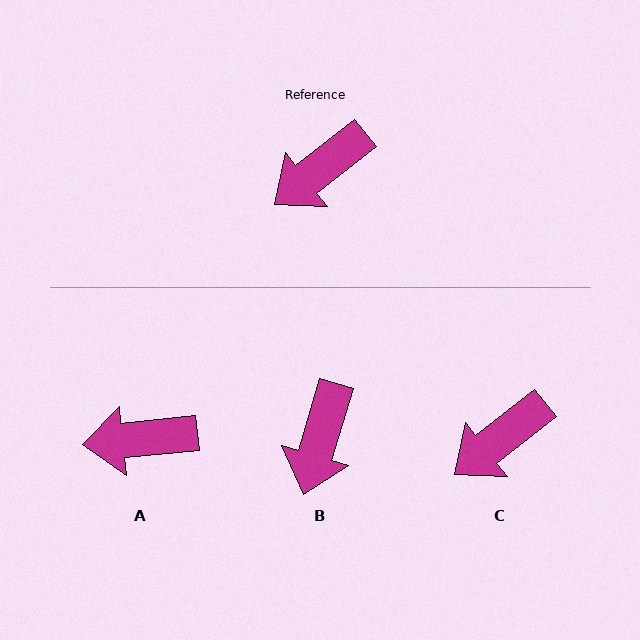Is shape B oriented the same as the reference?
No, it is off by about 36 degrees.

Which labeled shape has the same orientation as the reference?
C.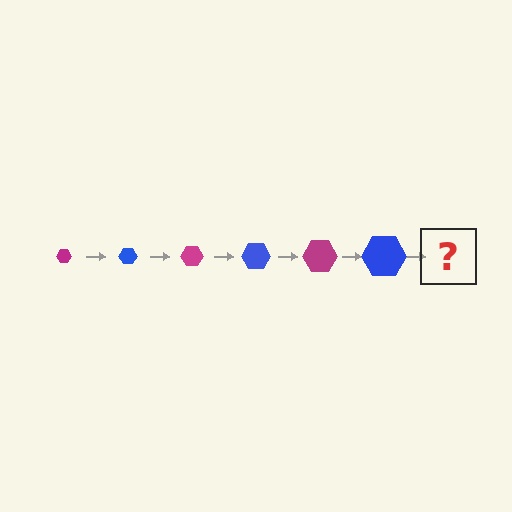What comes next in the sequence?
The next element should be a magenta hexagon, larger than the previous one.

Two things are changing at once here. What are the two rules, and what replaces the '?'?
The two rules are that the hexagon grows larger each step and the color cycles through magenta and blue. The '?' should be a magenta hexagon, larger than the previous one.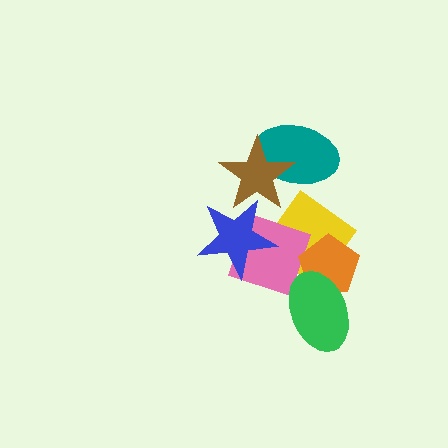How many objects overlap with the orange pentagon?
3 objects overlap with the orange pentagon.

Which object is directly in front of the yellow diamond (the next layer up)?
The pink diamond is directly in front of the yellow diamond.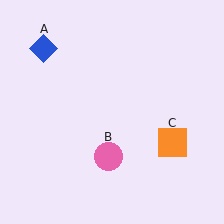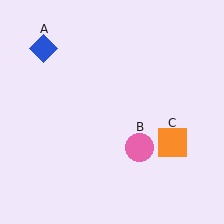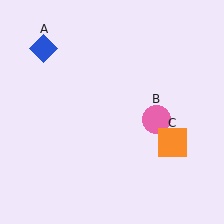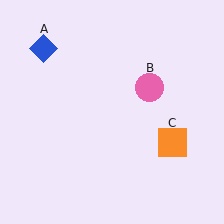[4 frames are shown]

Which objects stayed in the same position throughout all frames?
Blue diamond (object A) and orange square (object C) remained stationary.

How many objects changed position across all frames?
1 object changed position: pink circle (object B).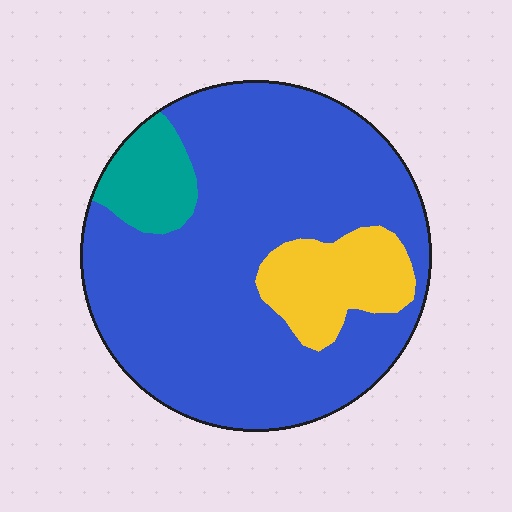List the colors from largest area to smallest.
From largest to smallest: blue, yellow, teal.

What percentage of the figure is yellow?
Yellow takes up about one eighth (1/8) of the figure.